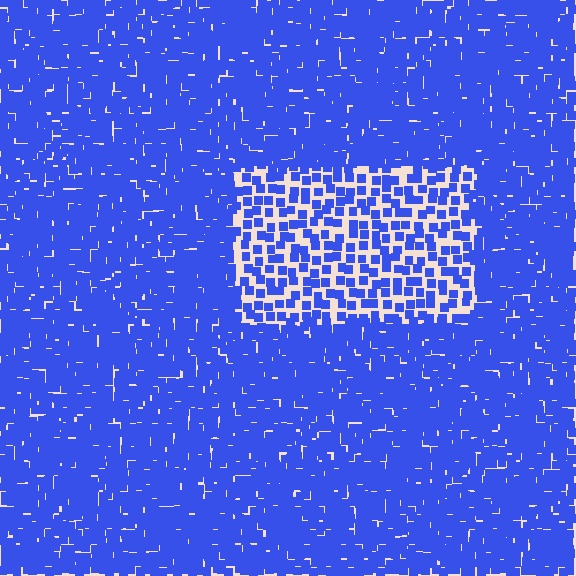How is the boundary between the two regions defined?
The boundary is defined by a change in element density (approximately 2.3x ratio). All elements are the same color, size, and shape.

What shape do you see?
I see a rectangle.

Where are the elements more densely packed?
The elements are more densely packed outside the rectangle boundary.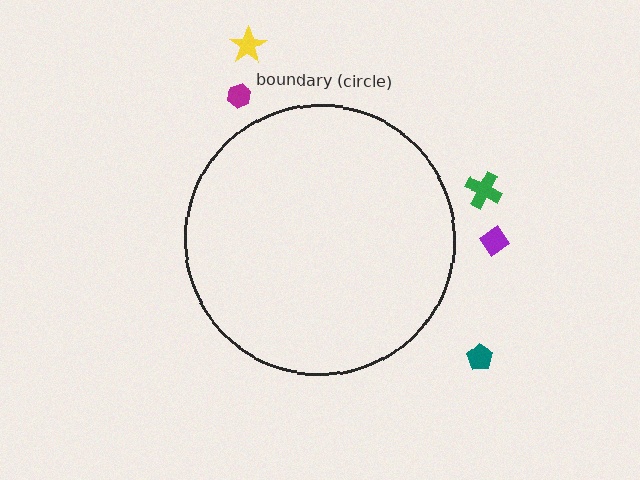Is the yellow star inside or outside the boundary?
Outside.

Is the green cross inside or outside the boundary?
Outside.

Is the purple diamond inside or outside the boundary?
Outside.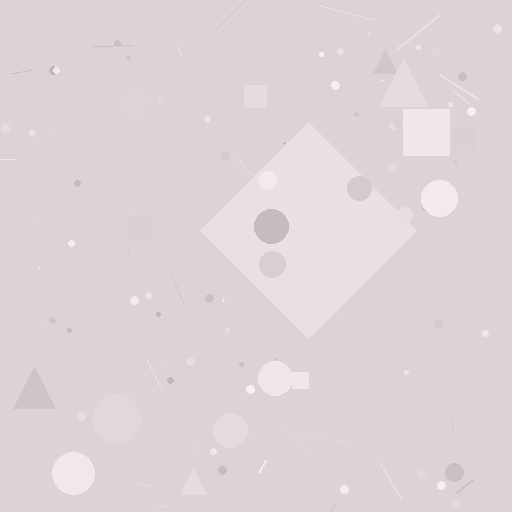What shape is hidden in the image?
A diamond is hidden in the image.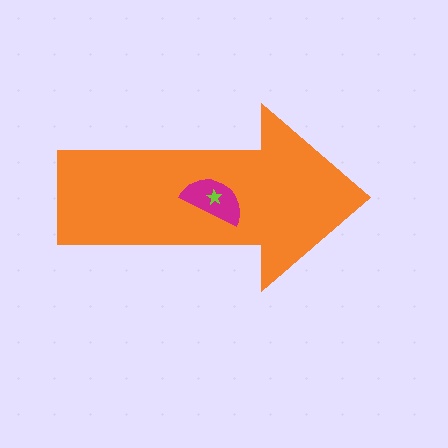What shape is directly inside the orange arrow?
The magenta semicircle.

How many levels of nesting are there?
3.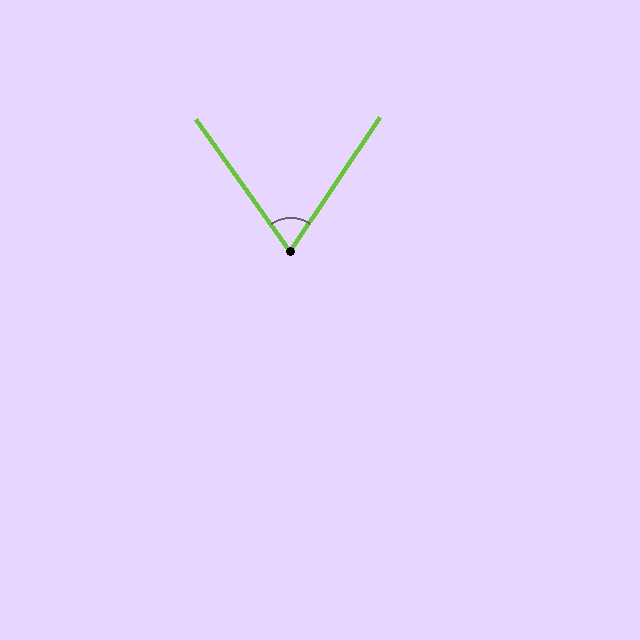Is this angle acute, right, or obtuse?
It is acute.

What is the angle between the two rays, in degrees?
Approximately 69 degrees.